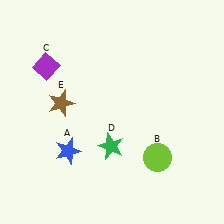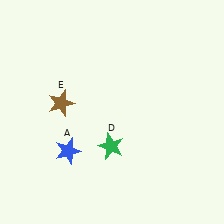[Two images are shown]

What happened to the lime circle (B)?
The lime circle (B) was removed in Image 2. It was in the bottom-right area of Image 1.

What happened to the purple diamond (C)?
The purple diamond (C) was removed in Image 2. It was in the top-left area of Image 1.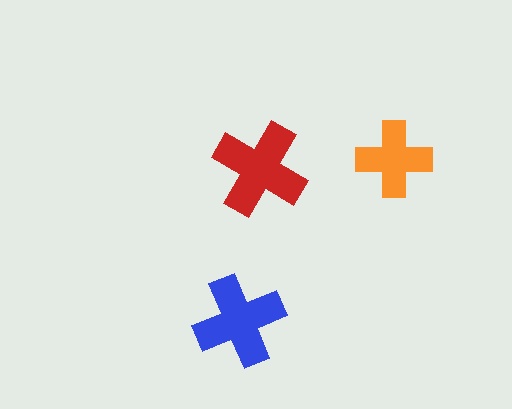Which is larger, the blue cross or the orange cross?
The blue one.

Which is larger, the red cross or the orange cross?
The red one.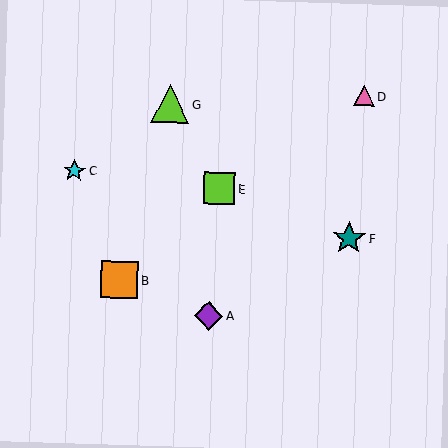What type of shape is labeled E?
Shape E is a lime square.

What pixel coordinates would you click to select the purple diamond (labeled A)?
Click at (209, 316) to select the purple diamond A.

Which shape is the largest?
The lime triangle (labeled G) is the largest.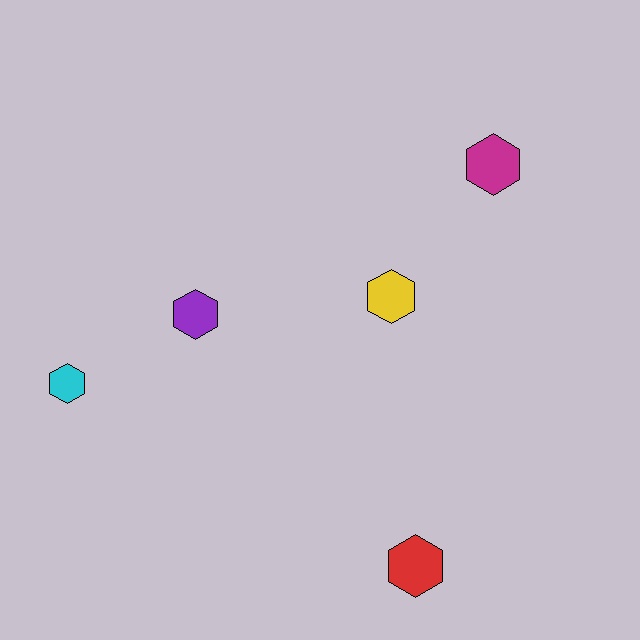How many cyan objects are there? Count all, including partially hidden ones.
There is 1 cyan object.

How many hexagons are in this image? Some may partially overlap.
There are 5 hexagons.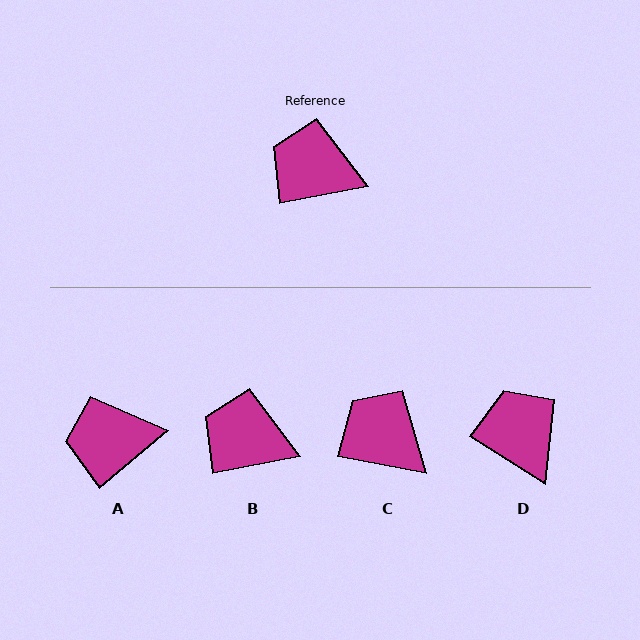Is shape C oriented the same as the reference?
No, it is off by about 21 degrees.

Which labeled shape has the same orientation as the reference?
B.